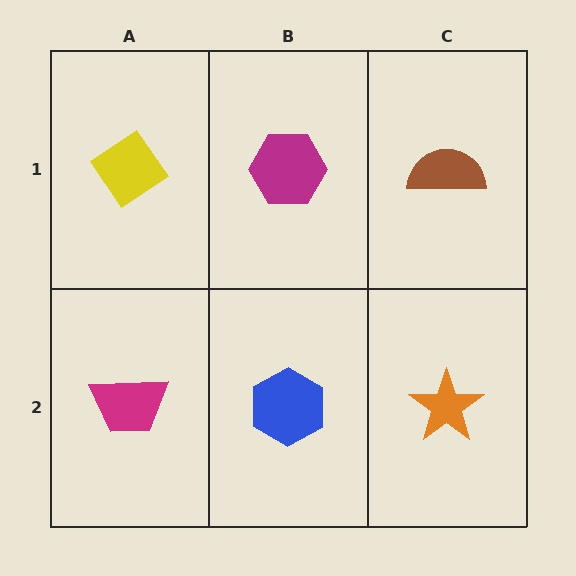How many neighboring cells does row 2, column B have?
3.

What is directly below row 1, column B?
A blue hexagon.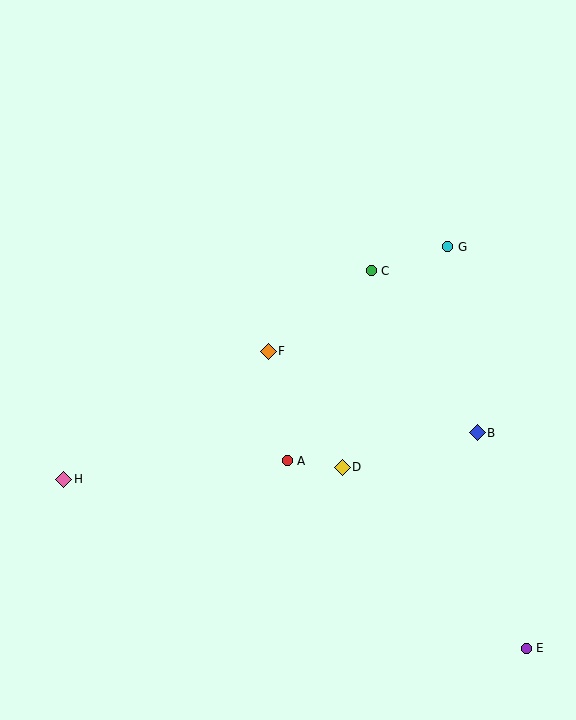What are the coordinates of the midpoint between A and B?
The midpoint between A and B is at (382, 447).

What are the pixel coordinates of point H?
Point H is at (64, 479).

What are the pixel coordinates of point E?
Point E is at (526, 648).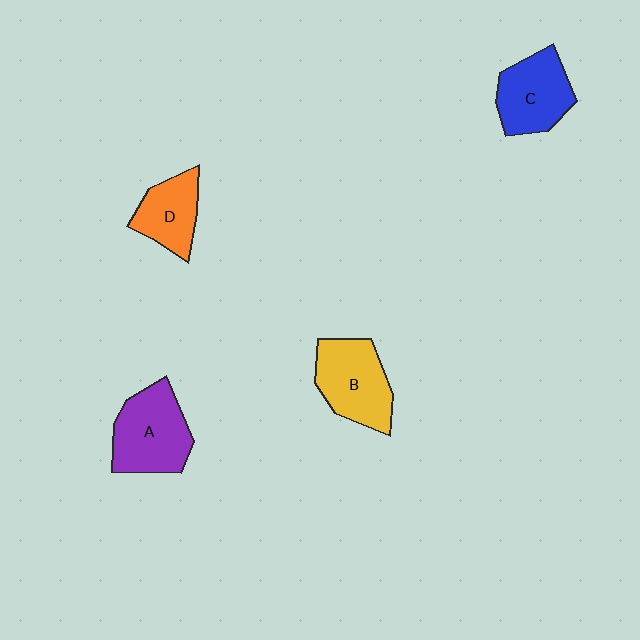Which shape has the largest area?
Shape A (purple).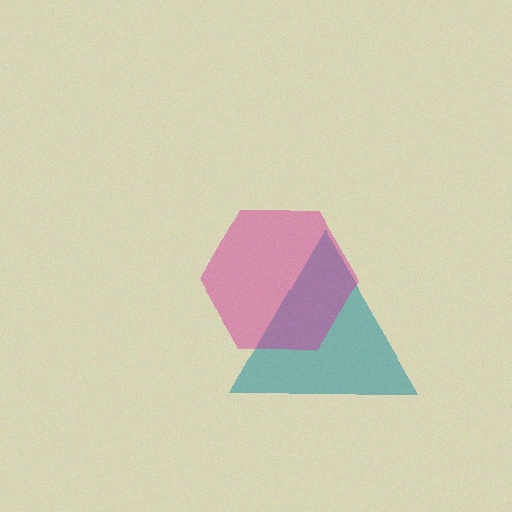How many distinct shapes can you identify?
There are 2 distinct shapes: a teal triangle, a magenta hexagon.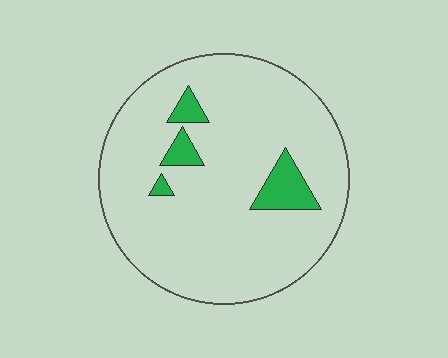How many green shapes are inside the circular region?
4.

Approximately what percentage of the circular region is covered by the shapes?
Approximately 10%.